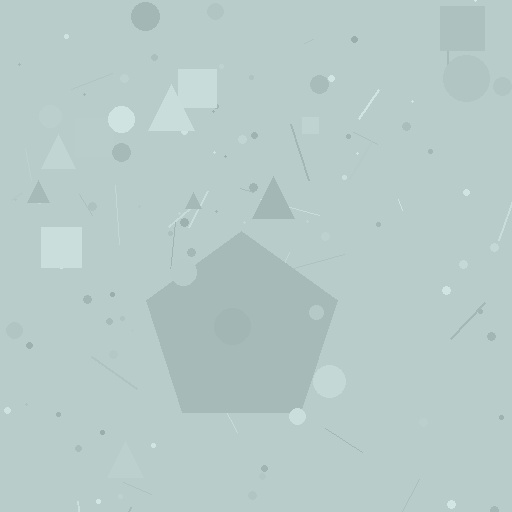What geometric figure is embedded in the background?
A pentagon is embedded in the background.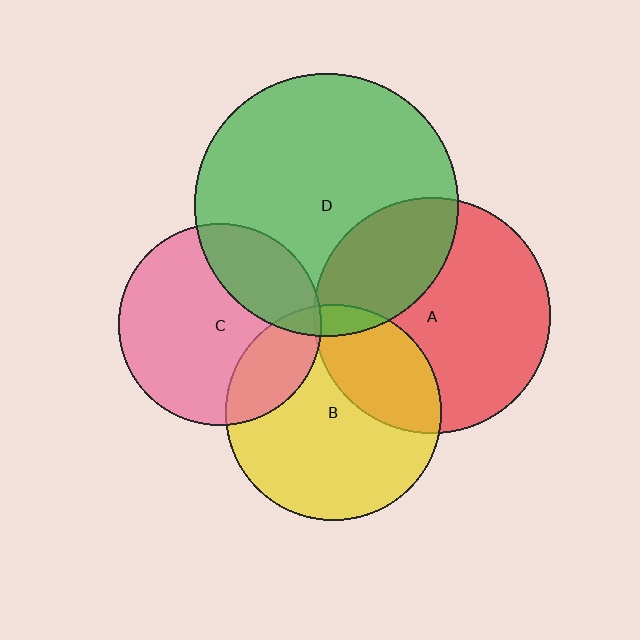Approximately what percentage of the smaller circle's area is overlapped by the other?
Approximately 20%.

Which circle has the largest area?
Circle D (green).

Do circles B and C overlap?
Yes.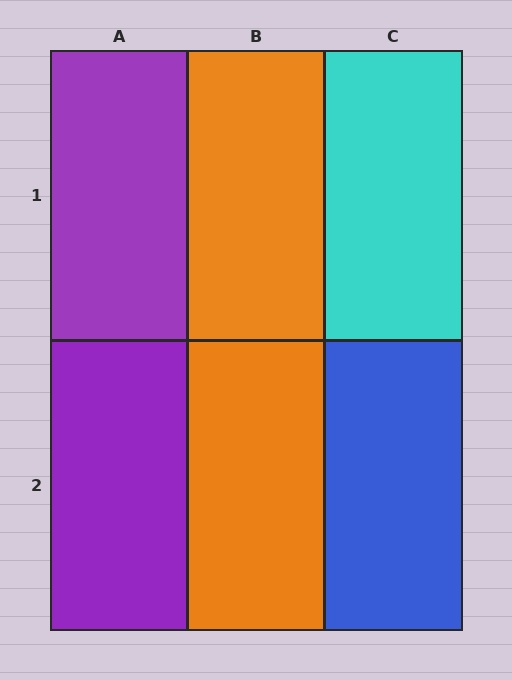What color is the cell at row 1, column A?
Purple.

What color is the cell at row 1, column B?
Orange.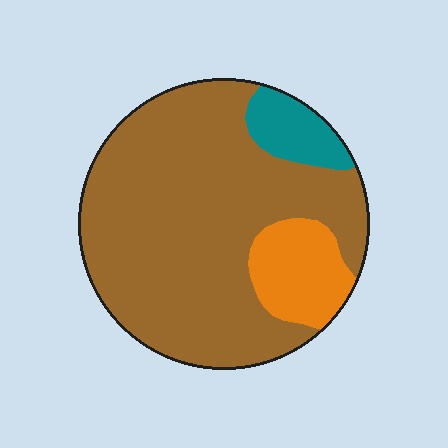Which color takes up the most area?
Brown, at roughly 80%.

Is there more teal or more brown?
Brown.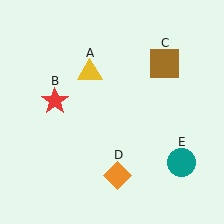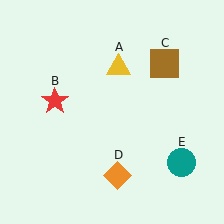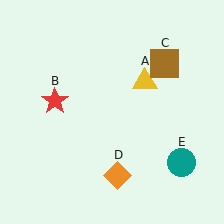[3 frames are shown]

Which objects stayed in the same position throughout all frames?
Red star (object B) and brown square (object C) and orange diamond (object D) and teal circle (object E) remained stationary.